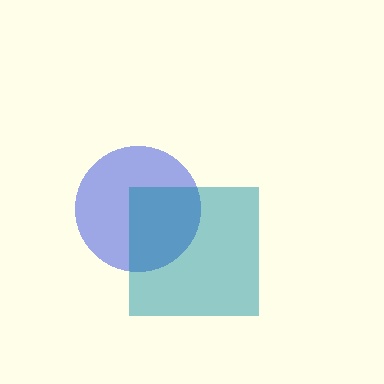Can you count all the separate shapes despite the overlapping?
Yes, there are 2 separate shapes.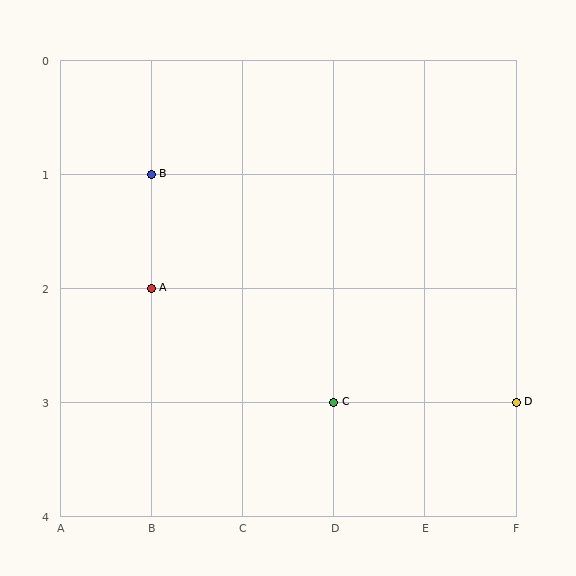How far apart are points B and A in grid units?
Points B and A are 1 row apart.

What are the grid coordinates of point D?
Point D is at grid coordinates (F, 3).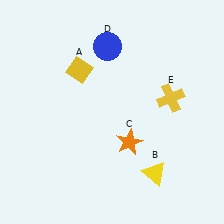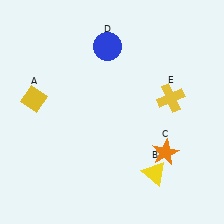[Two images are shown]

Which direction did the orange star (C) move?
The orange star (C) moved right.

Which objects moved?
The objects that moved are: the yellow diamond (A), the orange star (C).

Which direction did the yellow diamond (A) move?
The yellow diamond (A) moved left.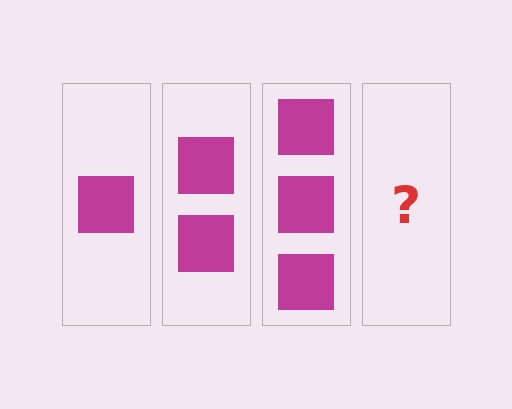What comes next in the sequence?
The next element should be 4 squares.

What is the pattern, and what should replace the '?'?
The pattern is that each step adds one more square. The '?' should be 4 squares.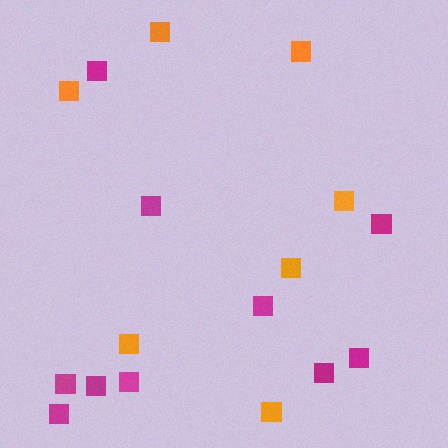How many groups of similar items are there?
There are 2 groups: one group of magenta squares (10) and one group of orange squares (7).